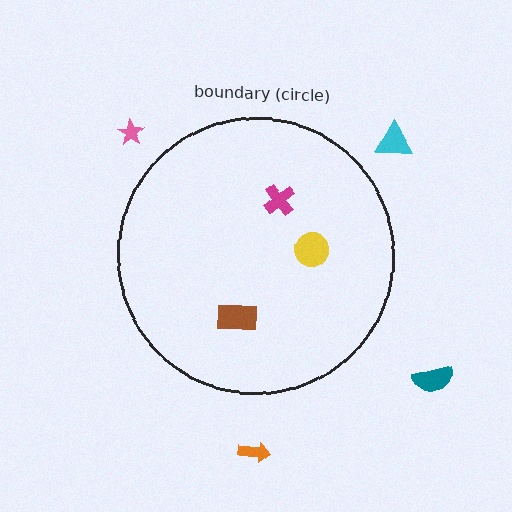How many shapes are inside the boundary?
3 inside, 4 outside.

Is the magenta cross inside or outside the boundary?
Inside.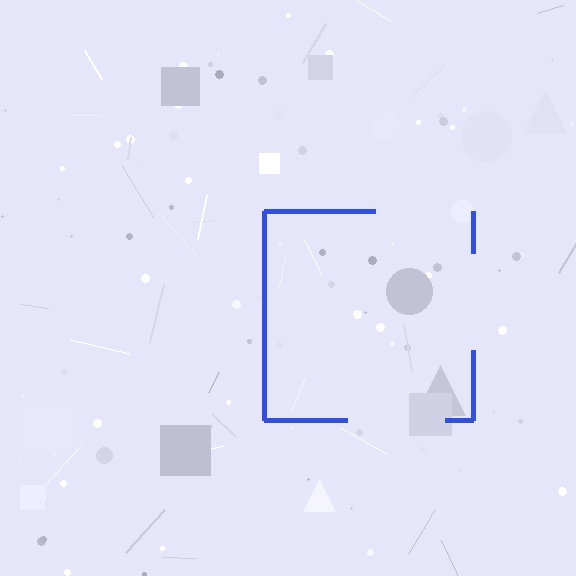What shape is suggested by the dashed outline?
The dashed outline suggests a square.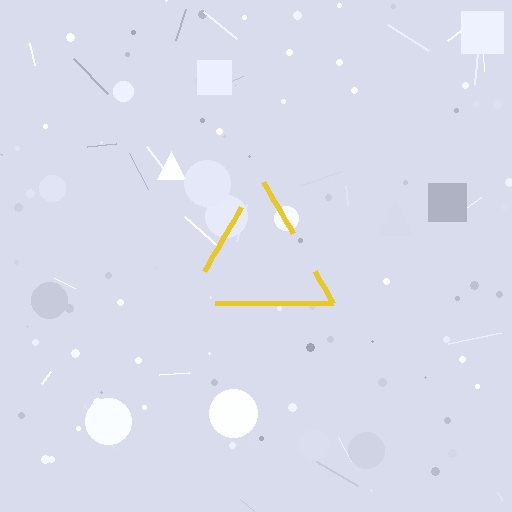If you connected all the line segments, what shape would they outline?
They would outline a triangle.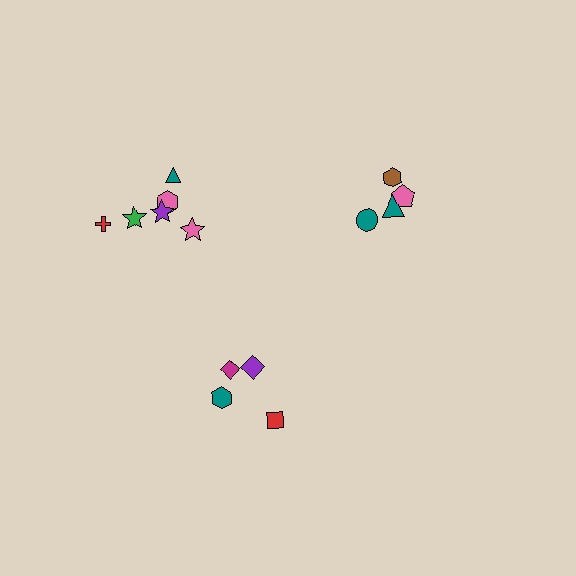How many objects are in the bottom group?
There are 4 objects.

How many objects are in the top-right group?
There are 4 objects.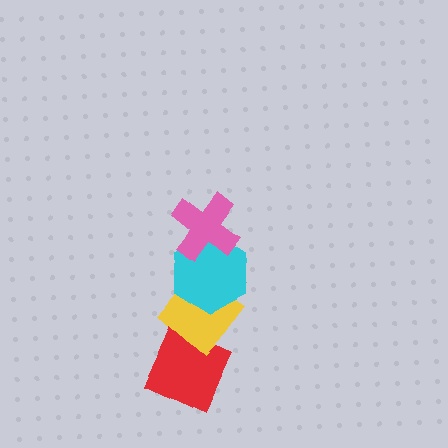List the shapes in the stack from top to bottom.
From top to bottom: the pink cross, the cyan hexagon, the yellow diamond, the red diamond.